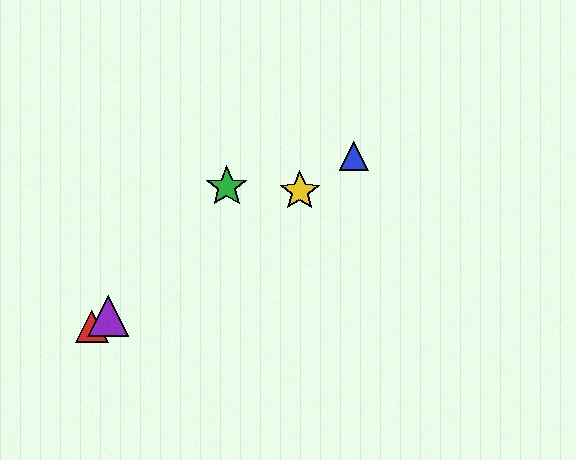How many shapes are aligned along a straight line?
4 shapes (the red triangle, the blue triangle, the yellow star, the purple triangle) are aligned along a straight line.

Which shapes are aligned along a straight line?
The red triangle, the blue triangle, the yellow star, the purple triangle are aligned along a straight line.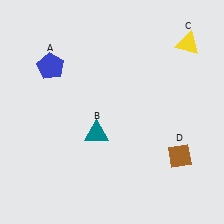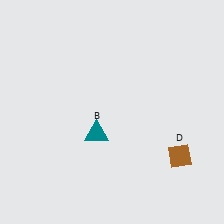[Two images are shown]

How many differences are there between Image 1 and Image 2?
There are 2 differences between the two images.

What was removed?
The yellow triangle (C), the blue pentagon (A) were removed in Image 2.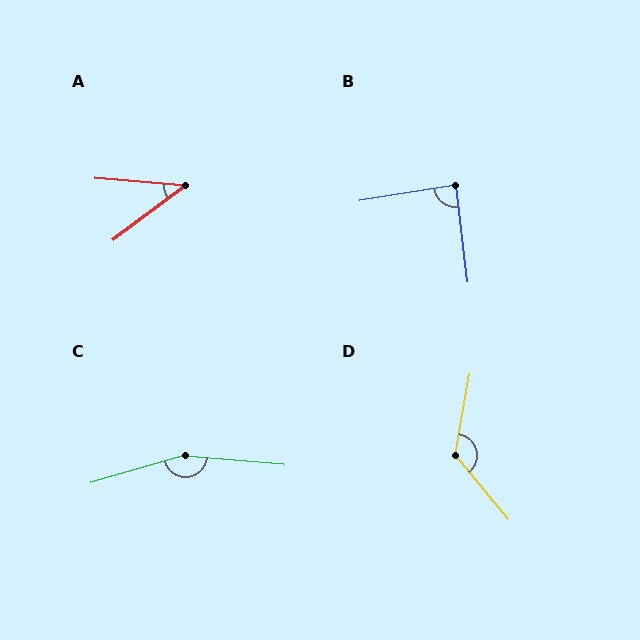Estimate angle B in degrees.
Approximately 88 degrees.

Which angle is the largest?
C, at approximately 159 degrees.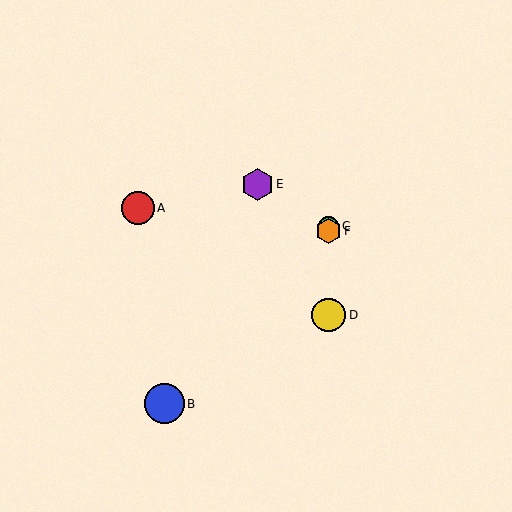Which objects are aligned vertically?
Objects C, D, F are aligned vertically.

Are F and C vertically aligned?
Yes, both are at x≈329.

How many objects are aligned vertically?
3 objects (C, D, F) are aligned vertically.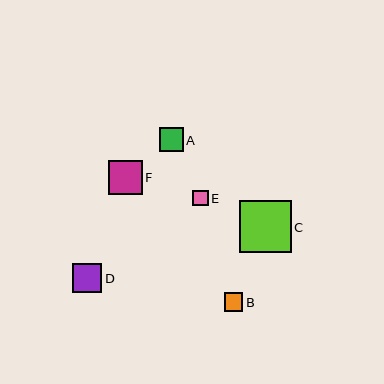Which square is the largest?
Square C is the largest with a size of approximately 52 pixels.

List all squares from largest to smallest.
From largest to smallest: C, F, D, A, B, E.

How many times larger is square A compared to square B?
Square A is approximately 1.3 times the size of square B.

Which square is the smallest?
Square E is the smallest with a size of approximately 15 pixels.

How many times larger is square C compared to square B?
Square C is approximately 2.7 times the size of square B.